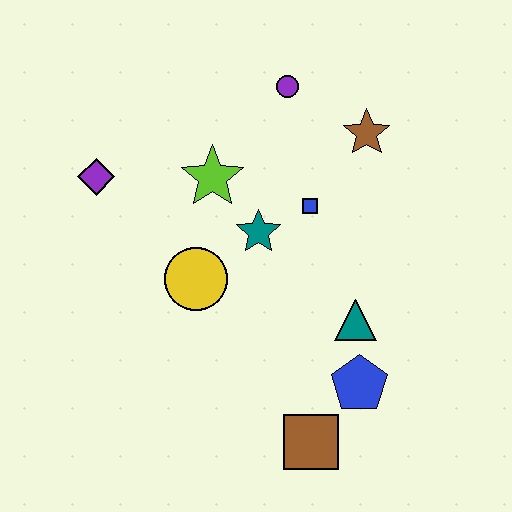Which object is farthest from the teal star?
The brown square is farthest from the teal star.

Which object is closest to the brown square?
The blue pentagon is closest to the brown square.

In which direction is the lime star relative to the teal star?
The lime star is above the teal star.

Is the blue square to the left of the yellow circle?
No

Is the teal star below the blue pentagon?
No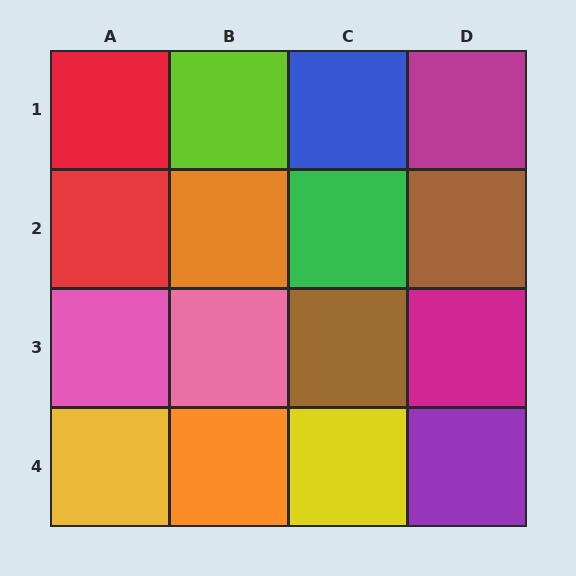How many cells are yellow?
2 cells are yellow.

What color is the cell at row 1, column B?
Lime.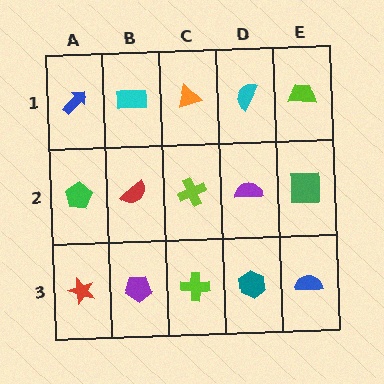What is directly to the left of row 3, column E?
A teal hexagon.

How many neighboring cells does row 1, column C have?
3.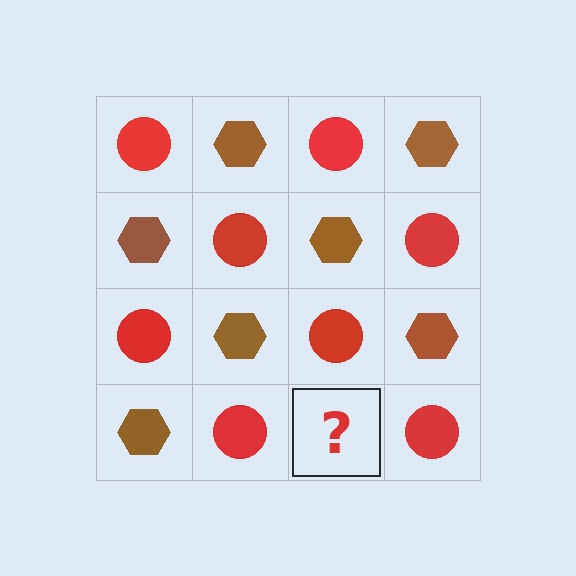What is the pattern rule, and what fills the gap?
The rule is that it alternates red circle and brown hexagon in a checkerboard pattern. The gap should be filled with a brown hexagon.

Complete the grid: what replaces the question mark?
The question mark should be replaced with a brown hexagon.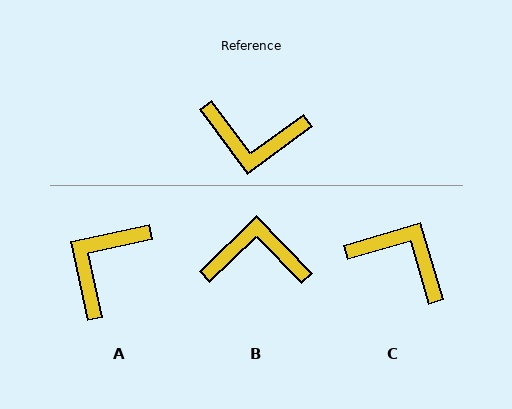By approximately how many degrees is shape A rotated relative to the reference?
Approximately 114 degrees clockwise.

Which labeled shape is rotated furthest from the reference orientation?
B, about 172 degrees away.